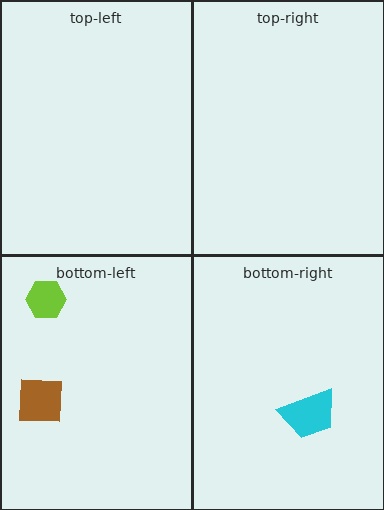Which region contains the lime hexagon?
The bottom-left region.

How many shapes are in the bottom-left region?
2.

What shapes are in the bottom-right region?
The cyan trapezoid.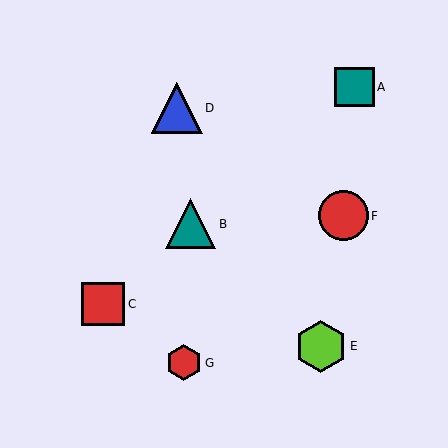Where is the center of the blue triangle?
The center of the blue triangle is at (177, 108).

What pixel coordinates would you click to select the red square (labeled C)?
Click at (103, 304) to select the red square C.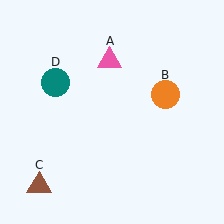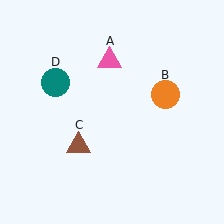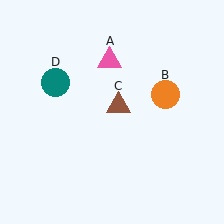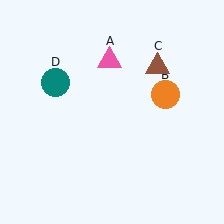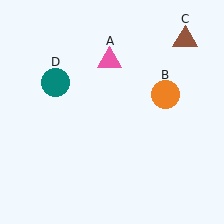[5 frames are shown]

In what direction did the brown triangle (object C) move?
The brown triangle (object C) moved up and to the right.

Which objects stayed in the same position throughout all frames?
Pink triangle (object A) and orange circle (object B) and teal circle (object D) remained stationary.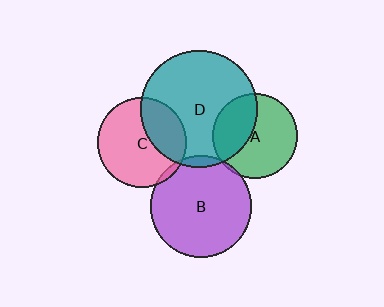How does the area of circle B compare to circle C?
Approximately 1.3 times.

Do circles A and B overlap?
Yes.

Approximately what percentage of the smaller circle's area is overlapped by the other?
Approximately 5%.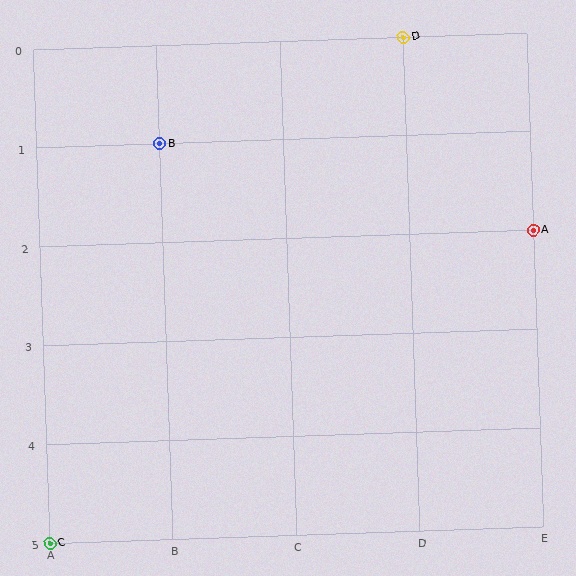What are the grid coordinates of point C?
Point C is at grid coordinates (A, 5).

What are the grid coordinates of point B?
Point B is at grid coordinates (B, 1).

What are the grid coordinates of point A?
Point A is at grid coordinates (E, 2).